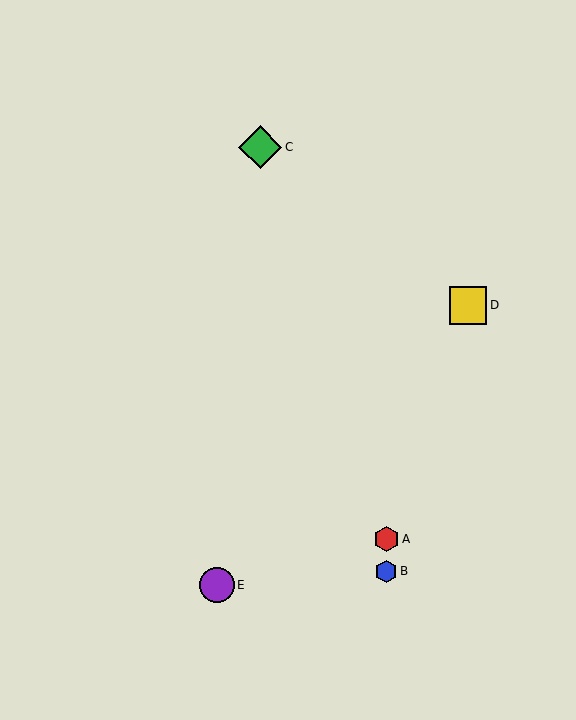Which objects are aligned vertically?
Objects A, B are aligned vertically.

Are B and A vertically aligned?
Yes, both are at x≈386.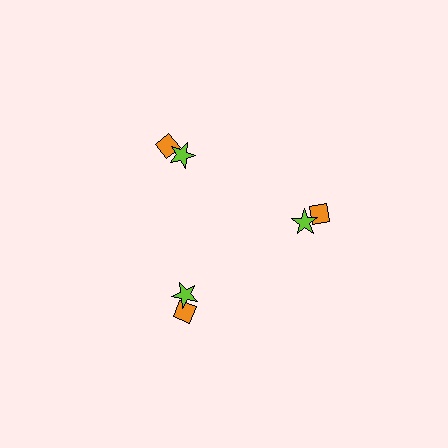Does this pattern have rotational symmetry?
Yes, this pattern has 3-fold rotational symmetry. It looks the same after rotating 120 degrees around the center.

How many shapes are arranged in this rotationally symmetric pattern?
There are 6 shapes, arranged in 3 groups of 2.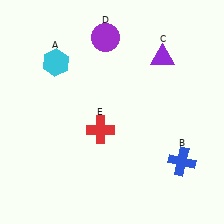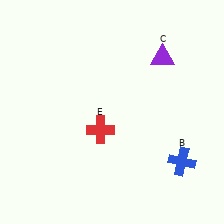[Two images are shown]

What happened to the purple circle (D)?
The purple circle (D) was removed in Image 2. It was in the top-left area of Image 1.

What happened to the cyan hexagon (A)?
The cyan hexagon (A) was removed in Image 2. It was in the top-left area of Image 1.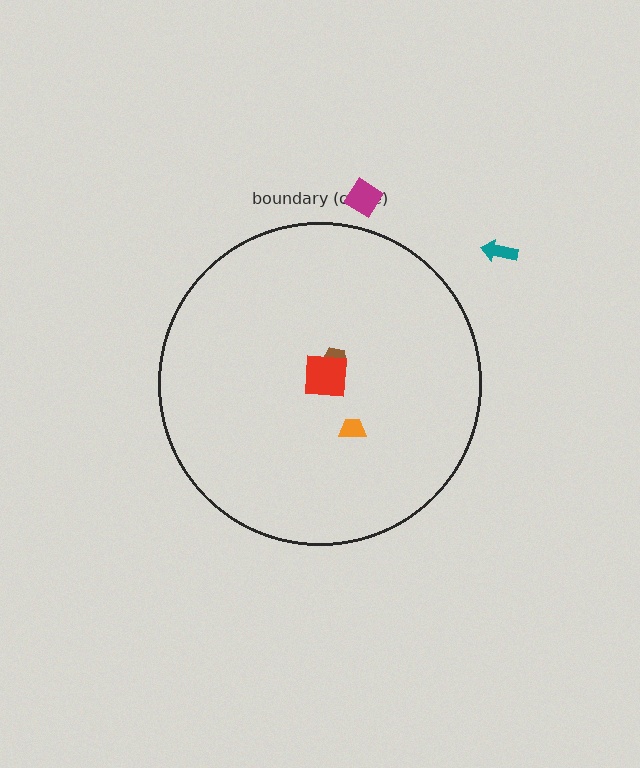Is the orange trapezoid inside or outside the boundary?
Inside.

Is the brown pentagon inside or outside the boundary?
Inside.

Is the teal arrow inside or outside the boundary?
Outside.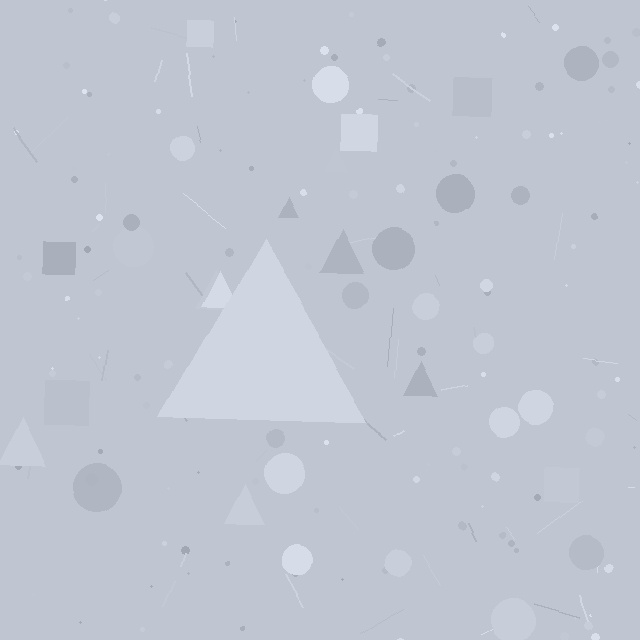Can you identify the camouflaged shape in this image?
The camouflaged shape is a triangle.